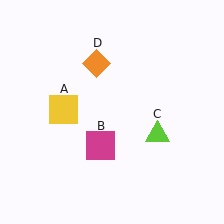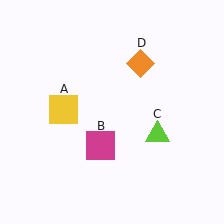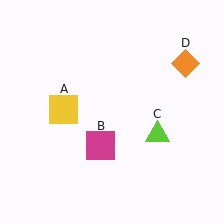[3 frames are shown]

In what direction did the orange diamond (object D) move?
The orange diamond (object D) moved right.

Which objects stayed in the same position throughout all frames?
Yellow square (object A) and magenta square (object B) and lime triangle (object C) remained stationary.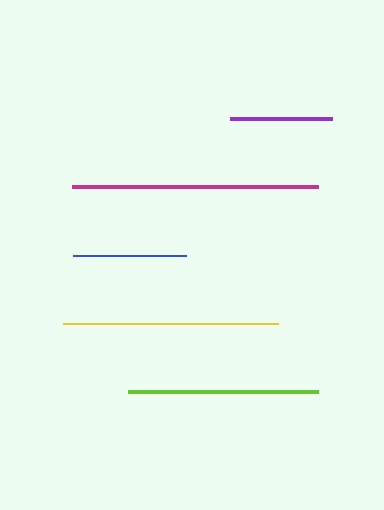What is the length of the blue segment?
The blue segment is approximately 112 pixels long.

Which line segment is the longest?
The magenta line is the longest at approximately 246 pixels.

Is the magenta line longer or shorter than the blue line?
The magenta line is longer than the blue line.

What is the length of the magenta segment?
The magenta segment is approximately 246 pixels long.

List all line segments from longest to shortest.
From longest to shortest: magenta, yellow, lime, blue, purple.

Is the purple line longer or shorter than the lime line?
The lime line is longer than the purple line.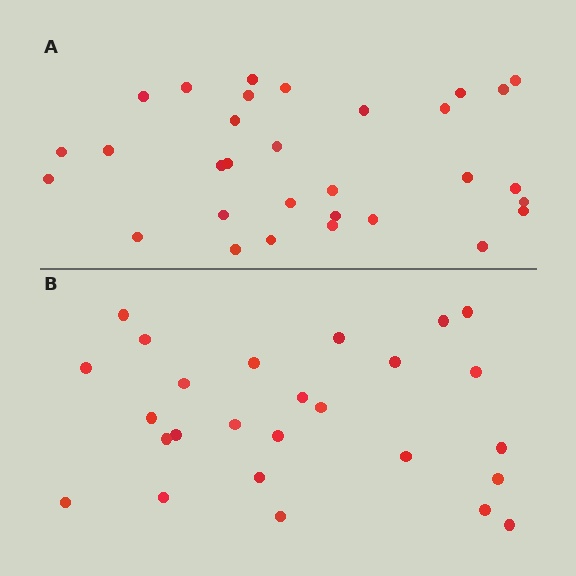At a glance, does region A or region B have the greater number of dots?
Region A (the top region) has more dots.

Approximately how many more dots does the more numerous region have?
Region A has about 5 more dots than region B.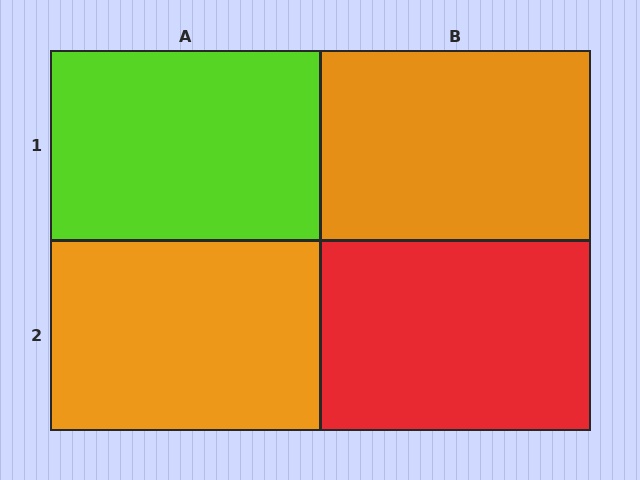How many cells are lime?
1 cell is lime.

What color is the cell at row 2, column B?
Red.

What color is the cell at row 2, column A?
Orange.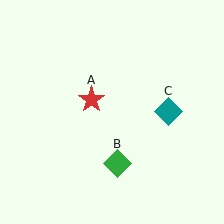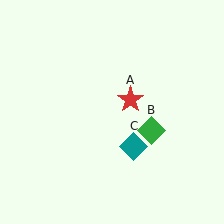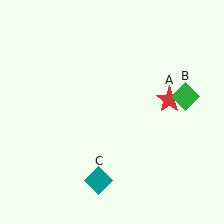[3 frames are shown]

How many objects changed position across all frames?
3 objects changed position: red star (object A), green diamond (object B), teal diamond (object C).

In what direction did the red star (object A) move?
The red star (object A) moved right.